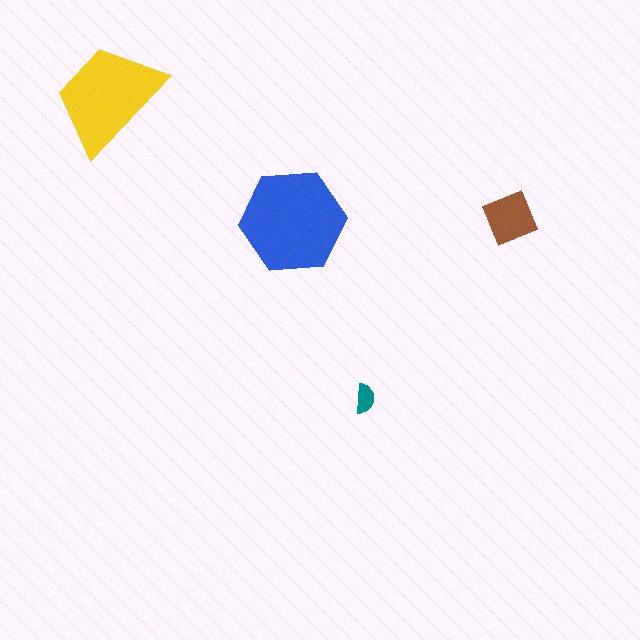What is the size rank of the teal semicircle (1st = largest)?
4th.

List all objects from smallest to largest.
The teal semicircle, the brown square, the yellow trapezoid, the blue hexagon.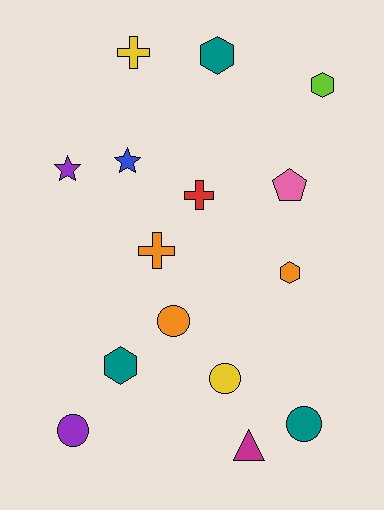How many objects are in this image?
There are 15 objects.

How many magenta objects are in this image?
There is 1 magenta object.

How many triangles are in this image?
There is 1 triangle.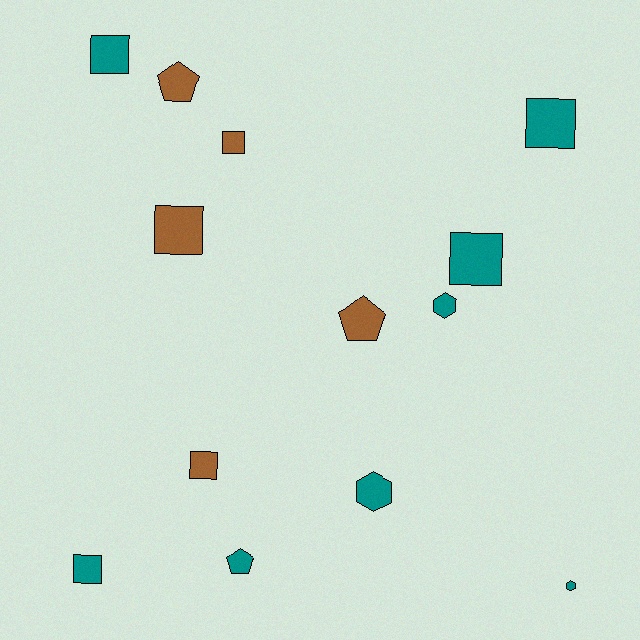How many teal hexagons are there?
There are 3 teal hexagons.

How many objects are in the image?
There are 13 objects.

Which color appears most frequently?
Teal, with 8 objects.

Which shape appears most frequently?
Square, with 7 objects.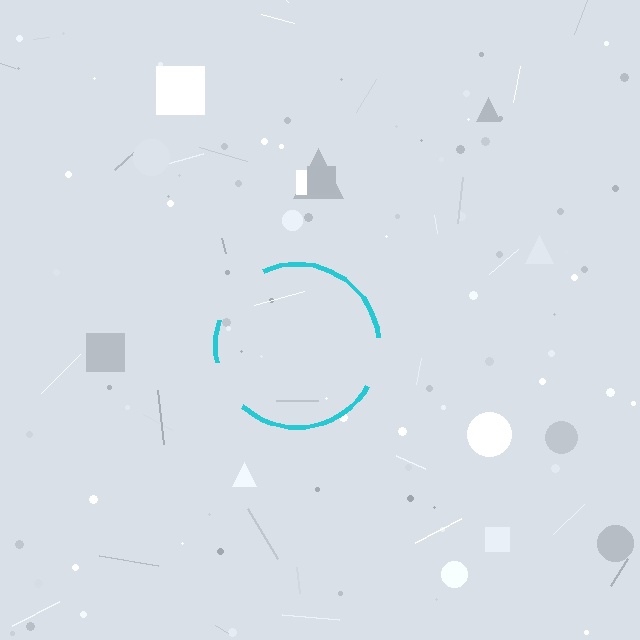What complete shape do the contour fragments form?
The contour fragments form a circle.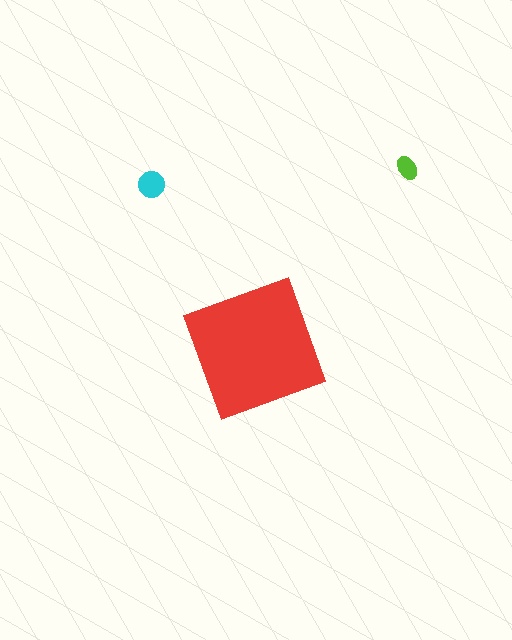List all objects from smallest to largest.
The lime ellipse, the cyan circle, the red square.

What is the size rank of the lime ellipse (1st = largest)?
3rd.